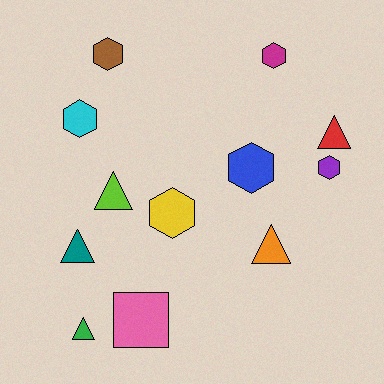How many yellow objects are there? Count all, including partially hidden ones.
There is 1 yellow object.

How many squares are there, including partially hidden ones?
There is 1 square.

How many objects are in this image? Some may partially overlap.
There are 12 objects.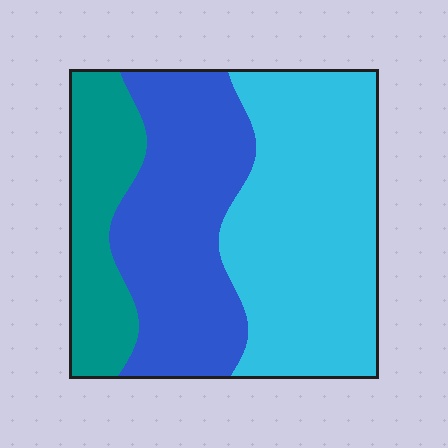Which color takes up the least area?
Teal, at roughly 20%.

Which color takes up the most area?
Cyan, at roughly 45%.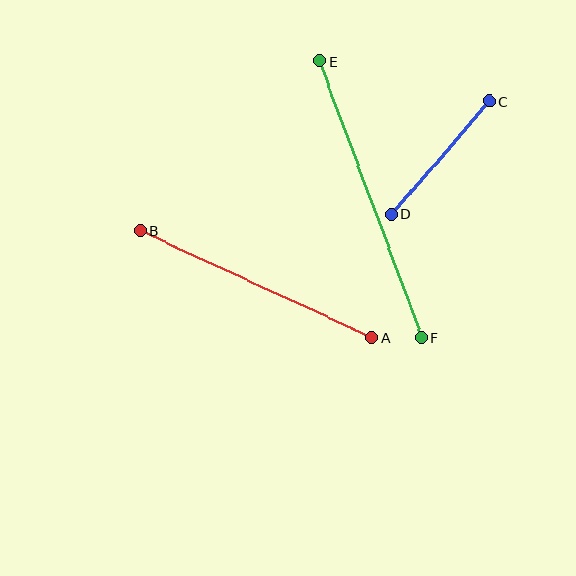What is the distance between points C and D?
The distance is approximately 150 pixels.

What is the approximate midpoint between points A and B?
The midpoint is at approximately (256, 284) pixels.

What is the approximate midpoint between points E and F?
The midpoint is at approximately (371, 199) pixels.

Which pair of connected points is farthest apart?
Points E and F are farthest apart.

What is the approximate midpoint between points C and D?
The midpoint is at approximately (440, 158) pixels.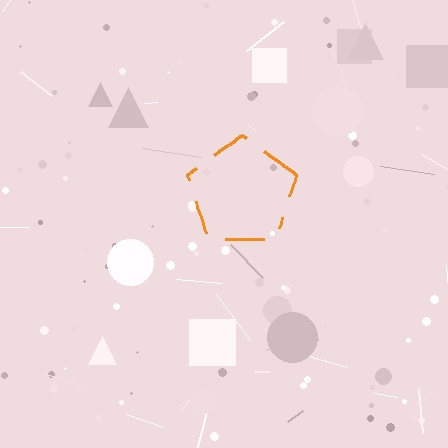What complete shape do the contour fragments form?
The contour fragments form a pentagon.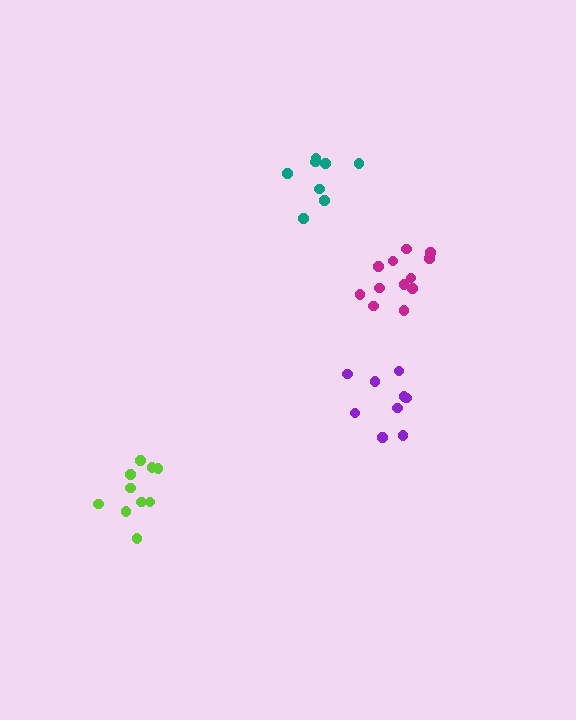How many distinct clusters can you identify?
There are 4 distinct clusters.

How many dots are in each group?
Group 1: 8 dots, Group 2: 9 dots, Group 3: 12 dots, Group 4: 10 dots (39 total).